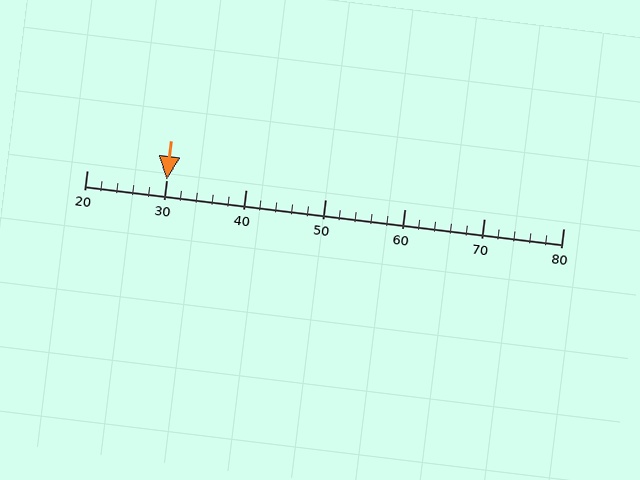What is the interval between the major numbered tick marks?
The major tick marks are spaced 10 units apart.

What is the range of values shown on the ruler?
The ruler shows values from 20 to 80.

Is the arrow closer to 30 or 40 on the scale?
The arrow is closer to 30.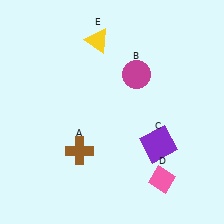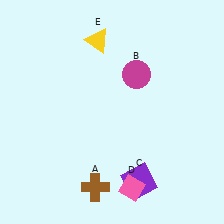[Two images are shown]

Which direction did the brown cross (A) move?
The brown cross (A) moved down.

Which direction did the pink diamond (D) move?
The pink diamond (D) moved left.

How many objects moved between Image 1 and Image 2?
3 objects moved between the two images.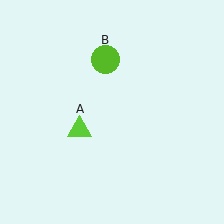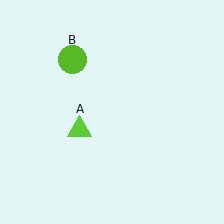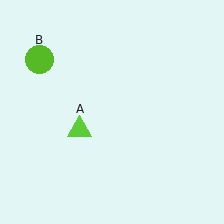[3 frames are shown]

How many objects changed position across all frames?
1 object changed position: lime circle (object B).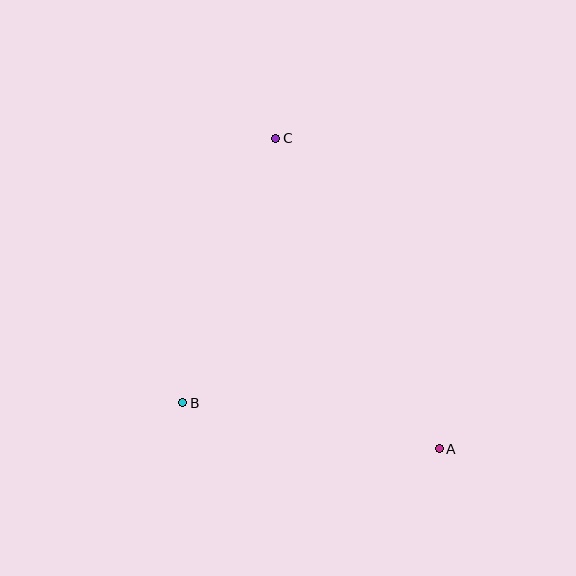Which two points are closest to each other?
Points A and B are closest to each other.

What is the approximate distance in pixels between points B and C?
The distance between B and C is approximately 281 pixels.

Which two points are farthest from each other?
Points A and C are farthest from each other.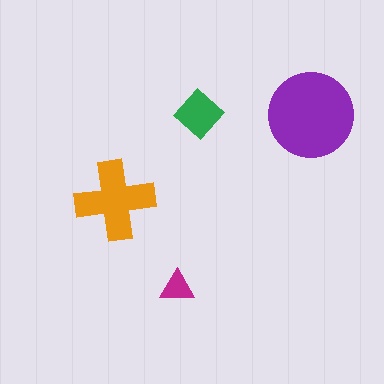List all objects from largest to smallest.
The purple circle, the orange cross, the green diamond, the magenta triangle.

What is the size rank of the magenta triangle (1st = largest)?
4th.